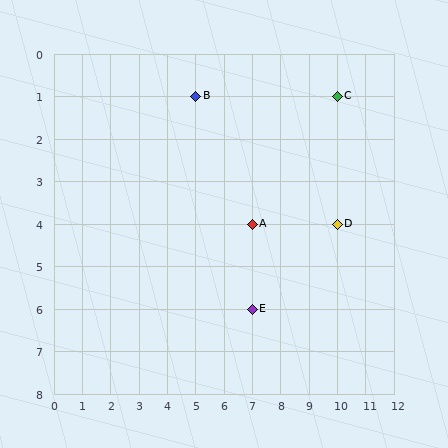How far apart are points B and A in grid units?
Points B and A are 2 columns and 3 rows apart (about 3.6 grid units diagonally).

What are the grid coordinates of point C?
Point C is at grid coordinates (10, 1).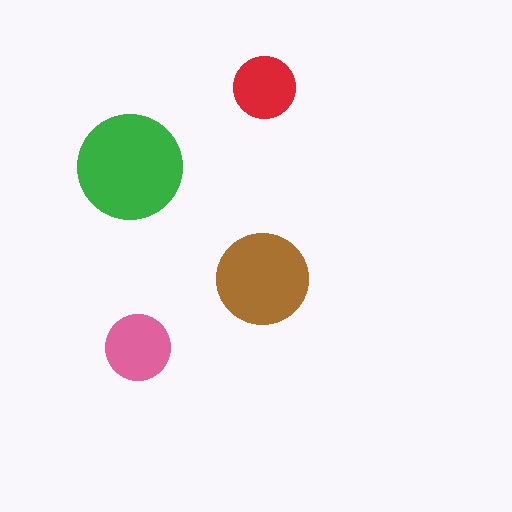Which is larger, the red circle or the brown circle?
The brown one.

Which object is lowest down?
The pink circle is bottommost.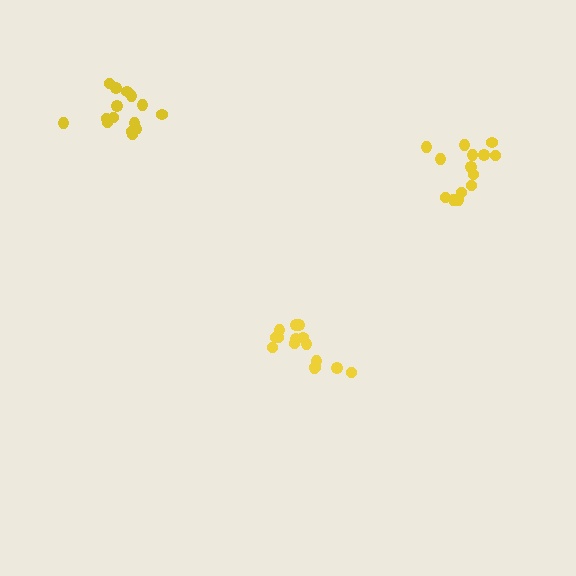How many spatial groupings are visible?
There are 3 spatial groupings.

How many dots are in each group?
Group 1: 15 dots, Group 2: 15 dots, Group 3: 14 dots (44 total).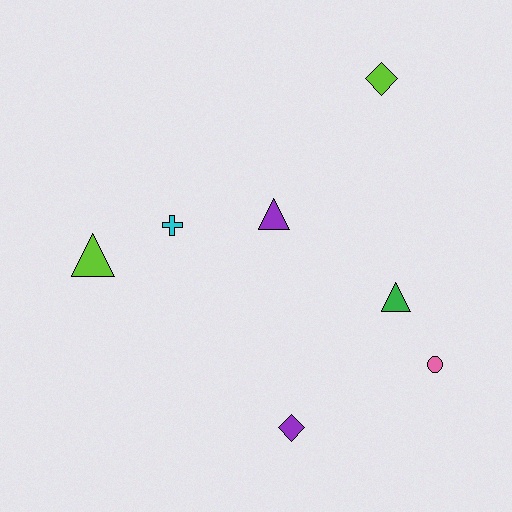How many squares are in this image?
There are no squares.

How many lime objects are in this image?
There are 2 lime objects.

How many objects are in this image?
There are 7 objects.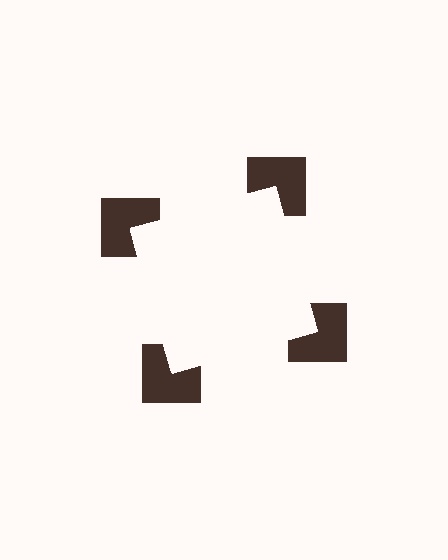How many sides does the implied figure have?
4 sides.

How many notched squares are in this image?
There are 4 — one at each vertex of the illusory square.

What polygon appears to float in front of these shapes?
An illusory square — its edges are inferred from the aligned wedge cuts in the notched squares, not physically drawn.